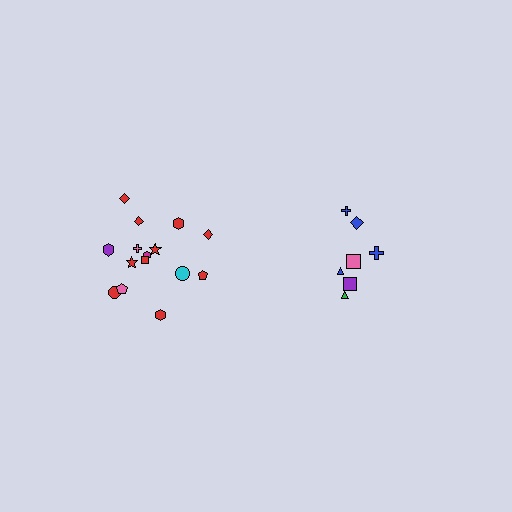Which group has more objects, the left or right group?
The left group.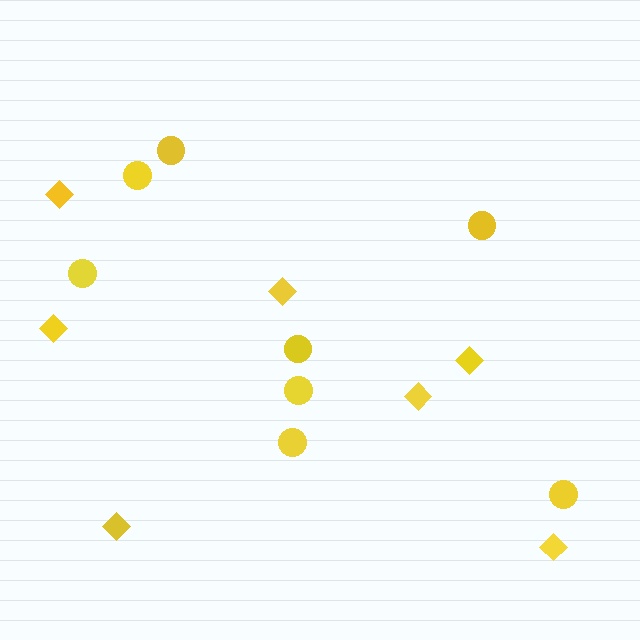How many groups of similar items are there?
There are 2 groups: one group of circles (8) and one group of diamonds (7).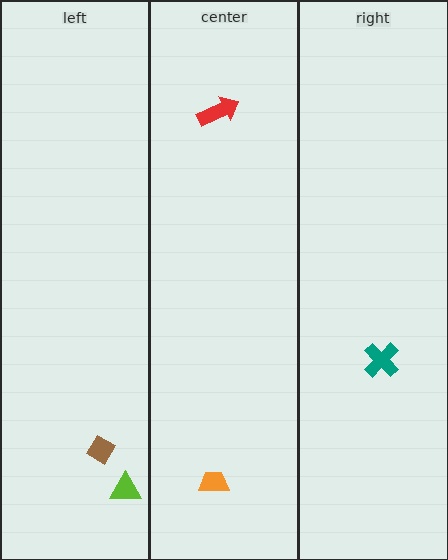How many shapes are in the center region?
2.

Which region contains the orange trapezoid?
The center region.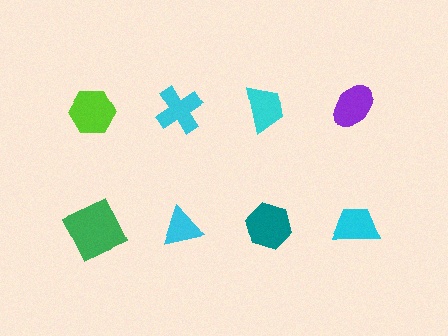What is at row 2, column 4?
A cyan trapezoid.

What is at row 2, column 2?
A cyan triangle.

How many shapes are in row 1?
4 shapes.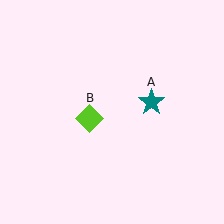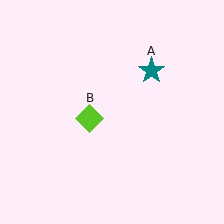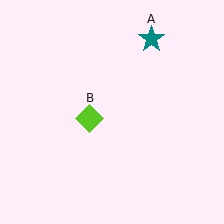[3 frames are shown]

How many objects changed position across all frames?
1 object changed position: teal star (object A).